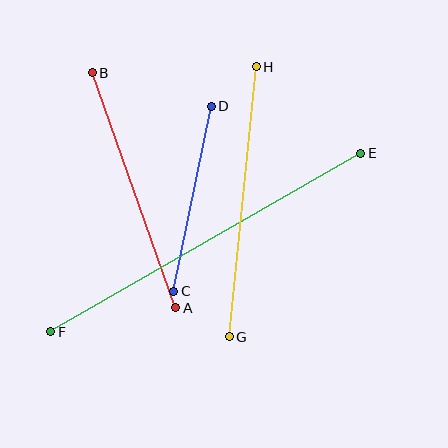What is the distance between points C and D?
The distance is approximately 189 pixels.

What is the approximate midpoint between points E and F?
The midpoint is at approximately (205, 242) pixels.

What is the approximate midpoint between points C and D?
The midpoint is at approximately (193, 199) pixels.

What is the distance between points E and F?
The distance is approximately 358 pixels.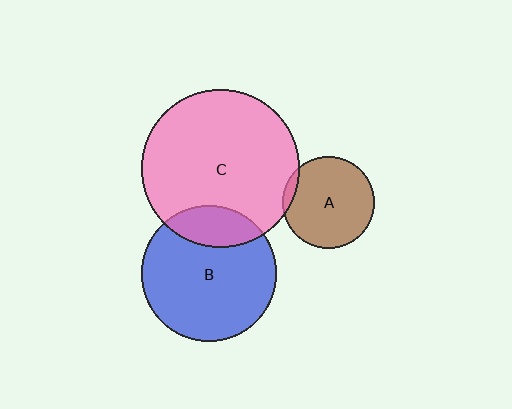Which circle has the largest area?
Circle C (pink).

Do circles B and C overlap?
Yes.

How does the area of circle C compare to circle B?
Approximately 1.4 times.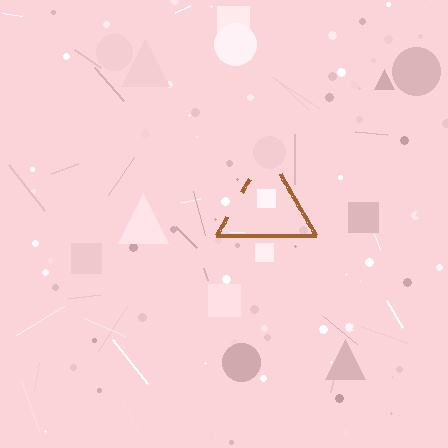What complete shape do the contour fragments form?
The contour fragments form a triangle.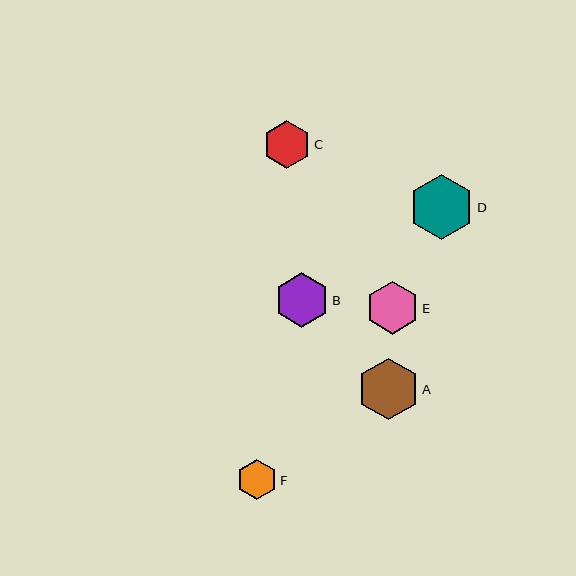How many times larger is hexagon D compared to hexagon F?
Hexagon D is approximately 1.6 times the size of hexagon F.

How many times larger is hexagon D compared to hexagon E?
Hexagon D is approximately 1.2 times the size of hexagon E.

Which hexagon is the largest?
Hexagon D is the largest with a size of approximately 64 pixels.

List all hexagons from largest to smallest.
From largest to smallest: D, A, B, E, C, F.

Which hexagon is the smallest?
Hexagon F is the smallest with a size of approximately 40 pixels.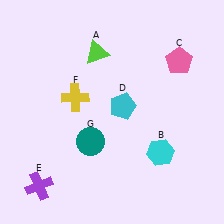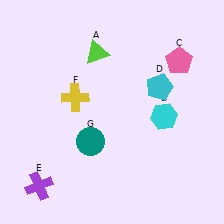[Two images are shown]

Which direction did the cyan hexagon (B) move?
The cyan hexagon (B) moved up.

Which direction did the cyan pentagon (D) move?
The cyan pentagon (D) moved right.